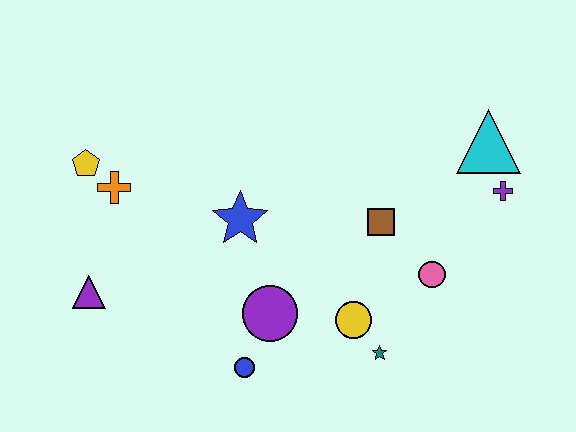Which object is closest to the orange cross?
The yellow pentagon is closest to the orange cross.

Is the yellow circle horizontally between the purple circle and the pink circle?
Yes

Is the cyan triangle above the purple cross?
Yes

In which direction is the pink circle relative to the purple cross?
The pink circle is below the purple cross.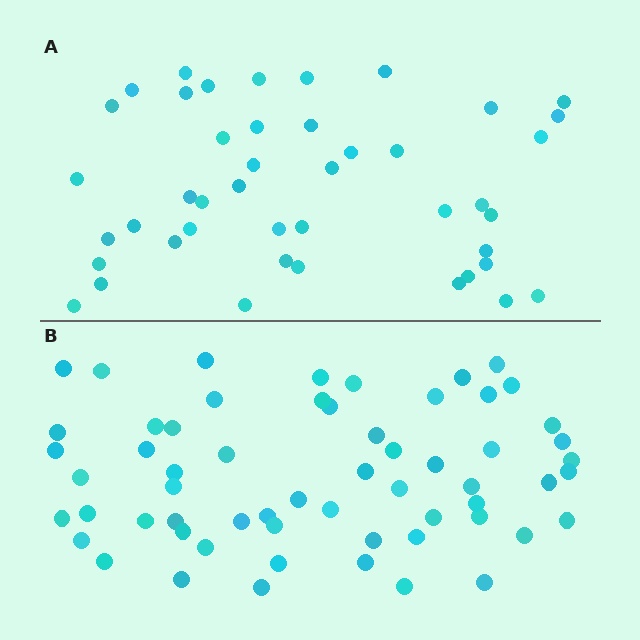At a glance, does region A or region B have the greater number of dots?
Region B (the bottom region) has more dots.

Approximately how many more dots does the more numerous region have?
Region B has approximately 15 more dots than region A.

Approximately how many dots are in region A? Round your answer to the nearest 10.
About 40 dots. (The exact count is 44, which rounds to 40.)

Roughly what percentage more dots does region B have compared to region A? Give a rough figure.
About 35% more.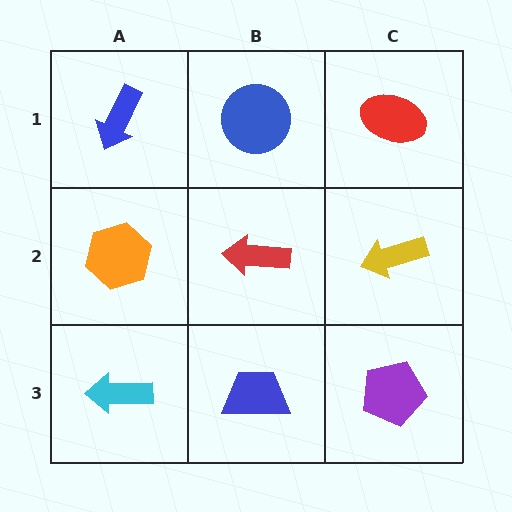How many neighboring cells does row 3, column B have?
3.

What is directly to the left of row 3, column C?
A blue trapezoid.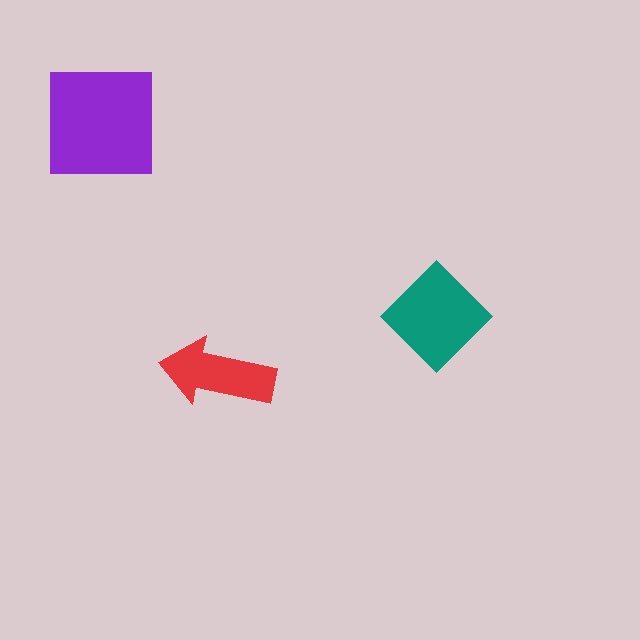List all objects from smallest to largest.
The red arrow, the teal diamond, the purple square.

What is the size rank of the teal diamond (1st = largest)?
2nd.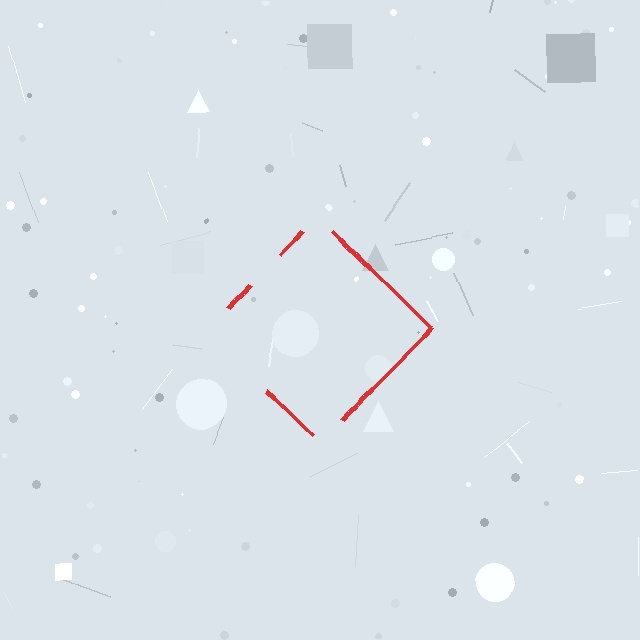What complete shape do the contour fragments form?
The contour fragments form a diamond.